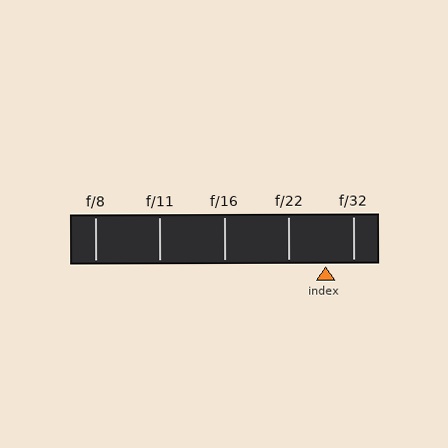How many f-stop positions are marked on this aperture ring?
There are 5 f-stop positions marked.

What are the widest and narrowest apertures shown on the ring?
The widest aperture shown is f/8 and the narrowest is f/32.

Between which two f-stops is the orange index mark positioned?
The index mark is between f/22 and f/32.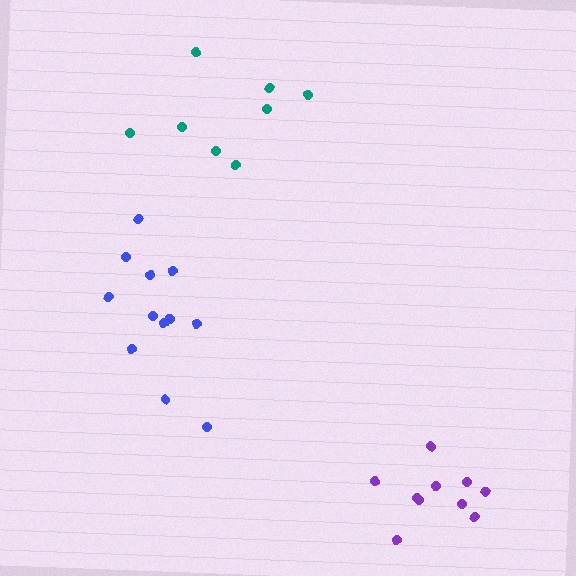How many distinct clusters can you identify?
There are 3 distinct clusters.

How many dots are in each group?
Group 1: 10 dots, Group 2: 8 dots, Group 3: 12 dots (30 total).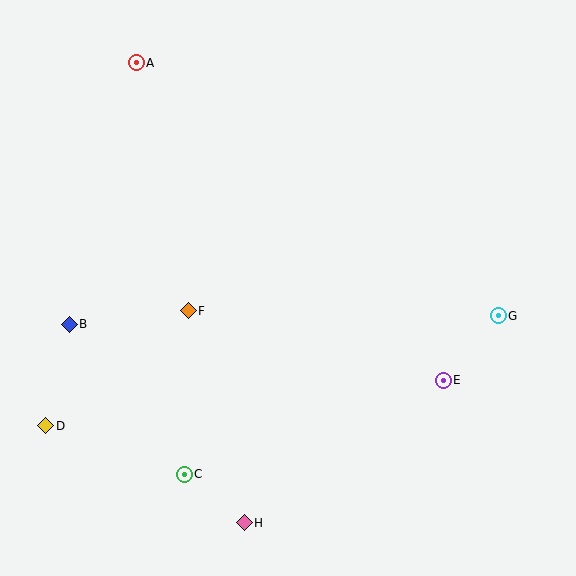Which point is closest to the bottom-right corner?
Point E is closest to the bottom-right corner.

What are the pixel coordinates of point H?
Point H is at (244, 523).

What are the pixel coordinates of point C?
Point C is at (184, 474).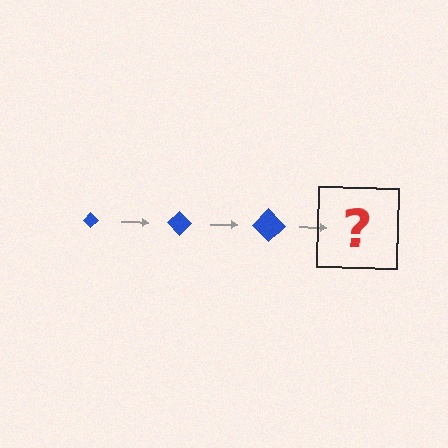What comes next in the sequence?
The next element should be a blue diamond, larger than the previous one.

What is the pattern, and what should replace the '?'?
The pattern is that the diamond gets progressively larger each step. The '?' should be a blue diamond, larger than the previous one.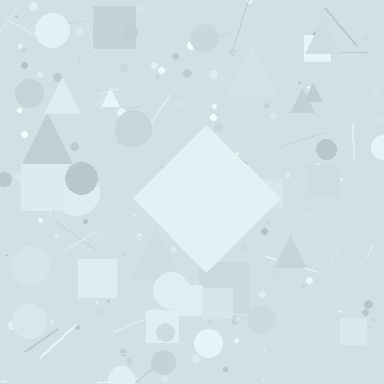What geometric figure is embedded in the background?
A diamond is embedded in the background.